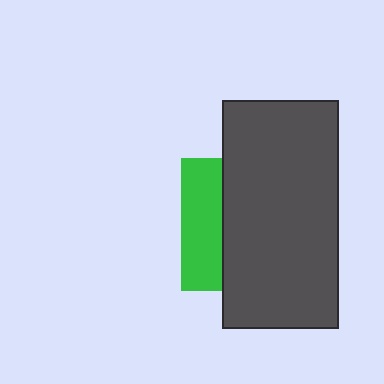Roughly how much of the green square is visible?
A small part of it is visible (roughly 30%).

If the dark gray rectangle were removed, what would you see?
You would see the complete green square.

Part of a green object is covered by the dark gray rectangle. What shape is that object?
It is a square.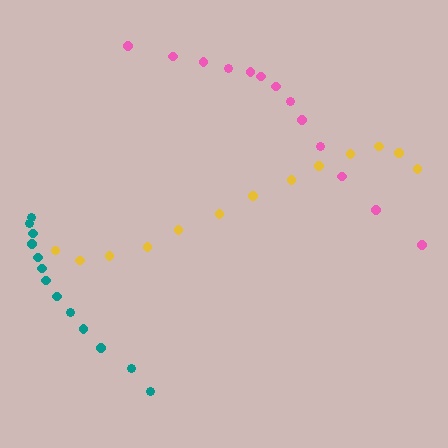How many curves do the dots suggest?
There are 3 distinct paths.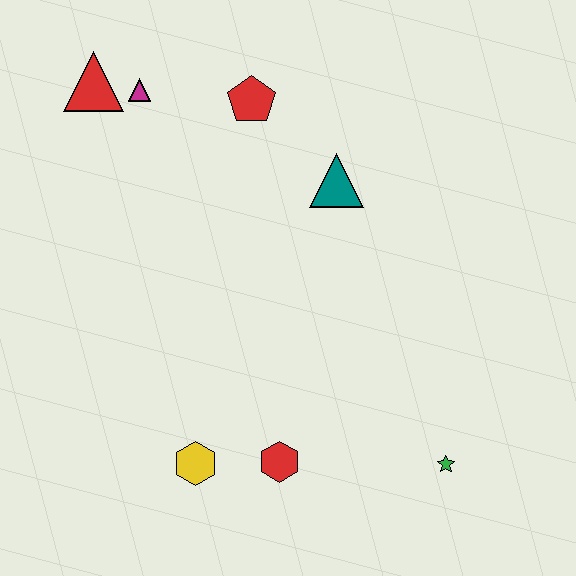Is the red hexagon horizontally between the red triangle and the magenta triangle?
No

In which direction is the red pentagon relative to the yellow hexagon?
The red pentagon is above the yellow hexagon.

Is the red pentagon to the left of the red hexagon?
Yes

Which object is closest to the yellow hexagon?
The red hexagon is closest to the yellow hexagon.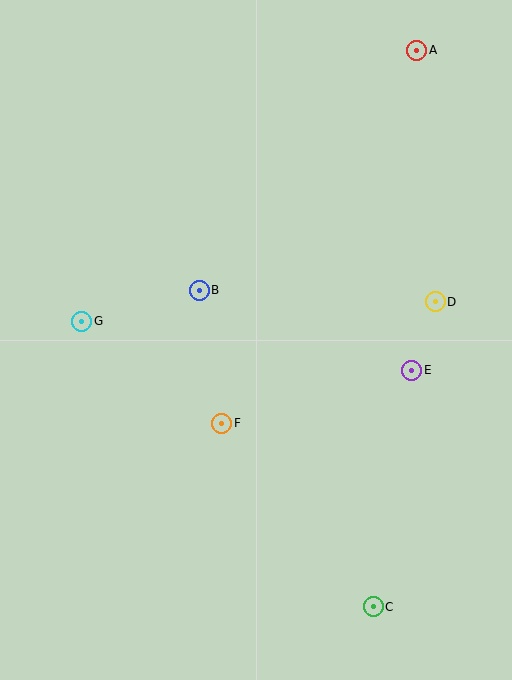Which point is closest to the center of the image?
Point B at (199, 290) is closest to the center.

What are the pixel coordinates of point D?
Point D is at (435, 302).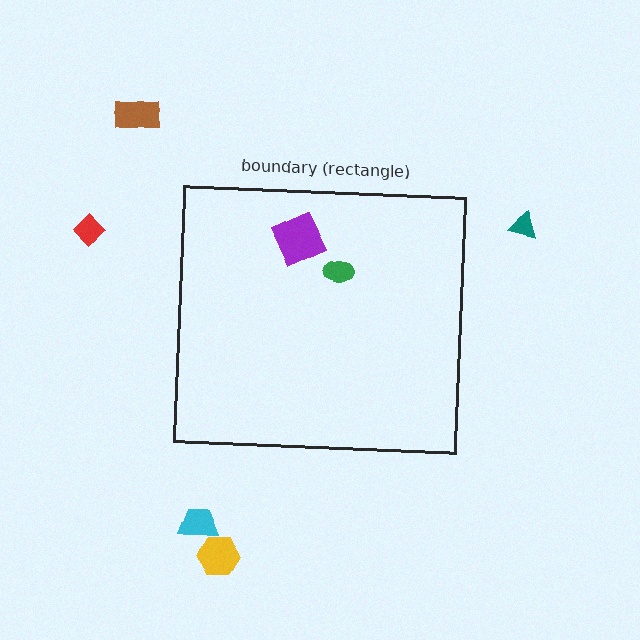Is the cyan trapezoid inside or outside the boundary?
Outside.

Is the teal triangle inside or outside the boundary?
Outside.